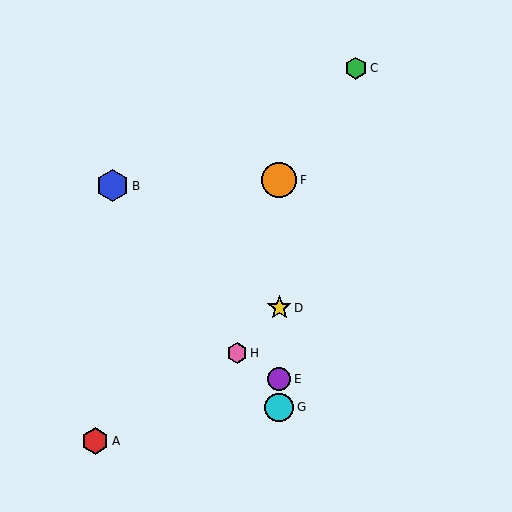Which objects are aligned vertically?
Objects D, E, F, G are aligned vertically.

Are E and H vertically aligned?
No, E is at x≈279 and H is at x≈237.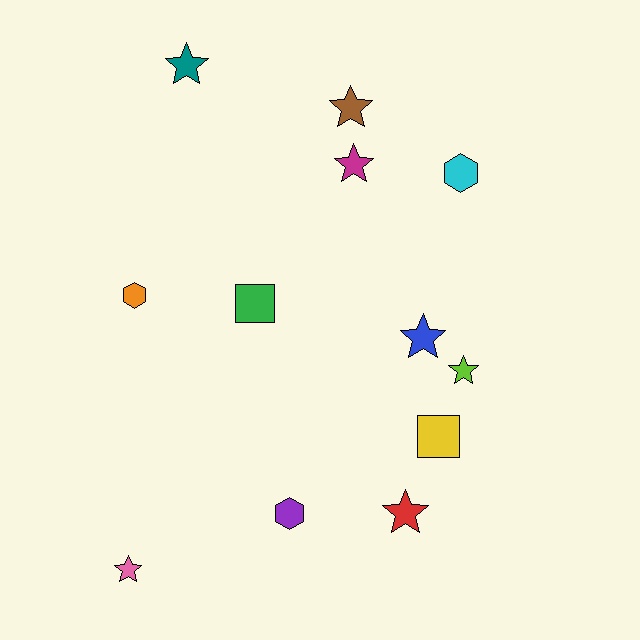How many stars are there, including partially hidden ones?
There are 7 stars.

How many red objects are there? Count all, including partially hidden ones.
There is 1 red object.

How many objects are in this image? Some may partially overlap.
There are 12 objects.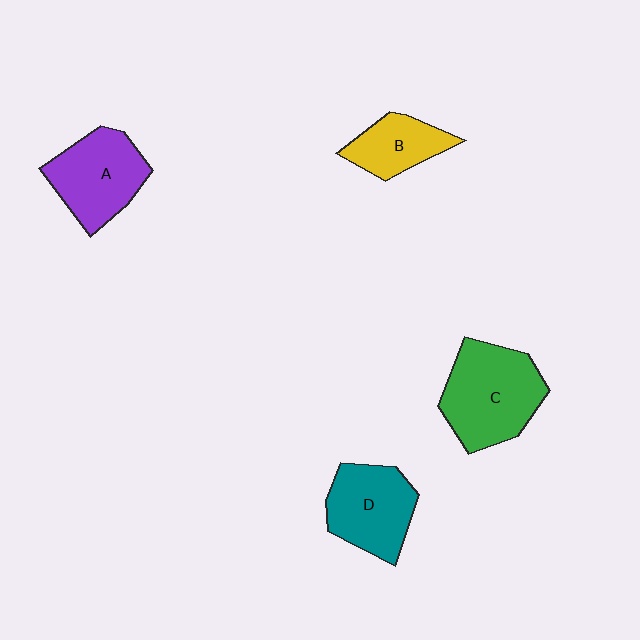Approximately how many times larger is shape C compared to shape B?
Approximately 1.8 times.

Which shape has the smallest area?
Shape B (yellow).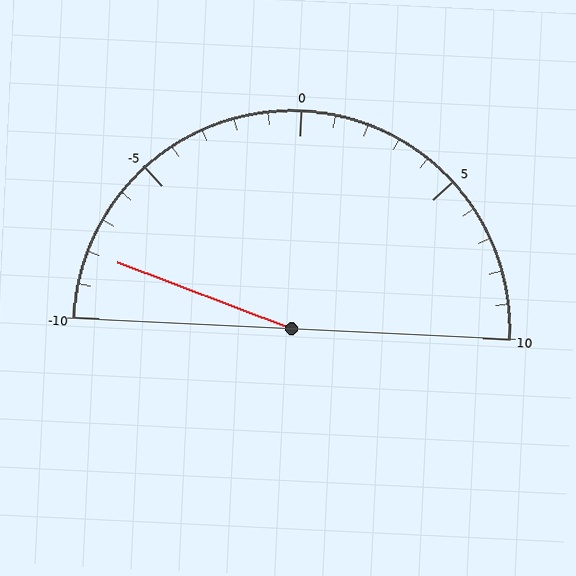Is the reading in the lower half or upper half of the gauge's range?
The reading is in the lower half of the range (-10 to 10).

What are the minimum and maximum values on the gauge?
The gauge ranges from -10 to 10.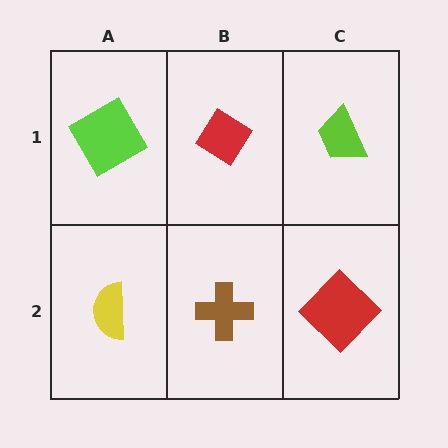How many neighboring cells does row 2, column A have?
2.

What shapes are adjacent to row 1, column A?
A yellow semicircle (row 2, column A), a red diamond (row 1, column B).